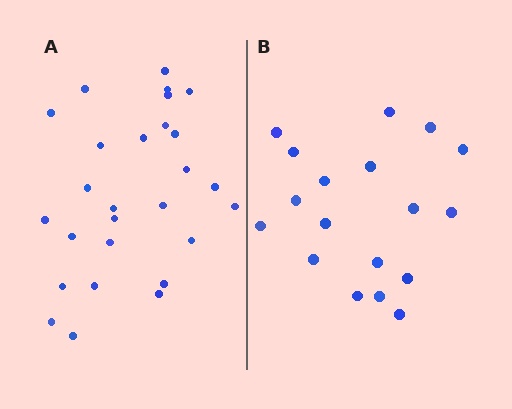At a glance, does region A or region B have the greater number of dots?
Region A (the left region) has more dots.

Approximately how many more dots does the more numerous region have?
Region A has roughly 8 or so more dots than region B.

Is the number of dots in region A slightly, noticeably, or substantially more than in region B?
Region A has substantially more. The ratio is roughly 1.5 to 1.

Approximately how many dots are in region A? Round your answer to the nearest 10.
About 30 dots. (The exact count is 27, which rounds to 30.)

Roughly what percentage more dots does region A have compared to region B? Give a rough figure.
About 50% more.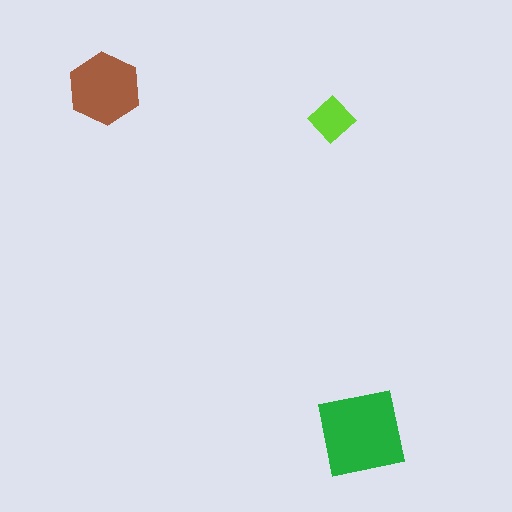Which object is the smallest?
The lime diamond.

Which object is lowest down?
The green square is bottommost.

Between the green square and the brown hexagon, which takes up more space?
The green square.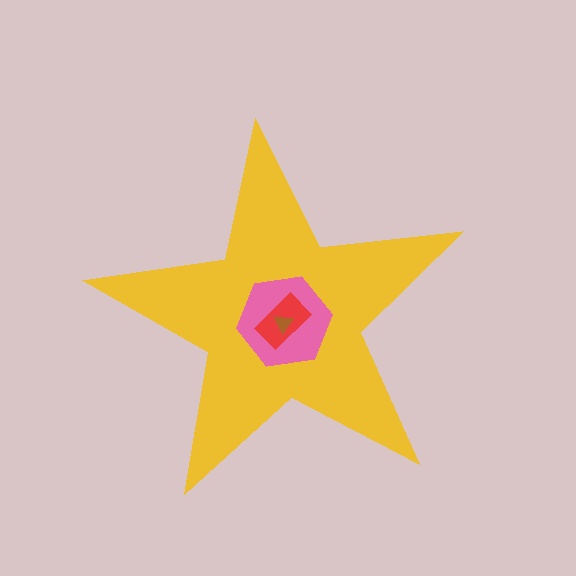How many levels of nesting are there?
4.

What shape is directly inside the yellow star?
The pink hexagon.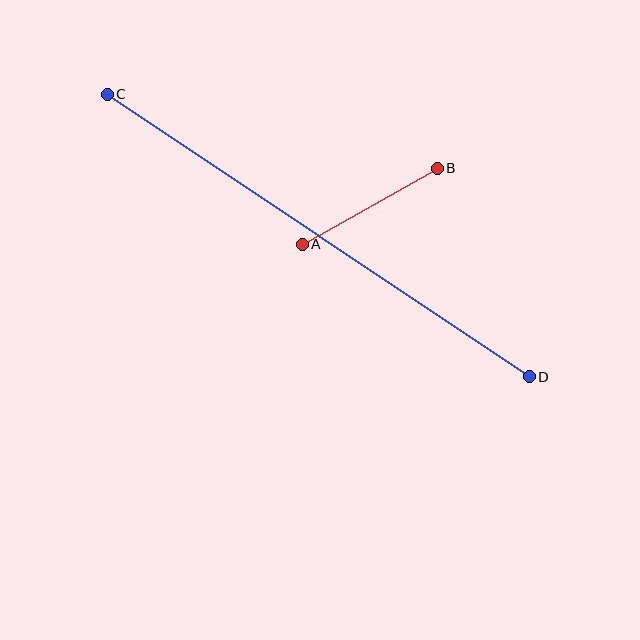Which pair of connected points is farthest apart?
Points C and D are farthest apart.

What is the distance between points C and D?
The distance is approximately 508 pixels.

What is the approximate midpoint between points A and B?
The midpoint is at approximately (370, 206) pixels.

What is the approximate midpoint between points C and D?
The midpoint is at approximately (318, 235) pixels.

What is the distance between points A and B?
The distance is approximately 155 pixels.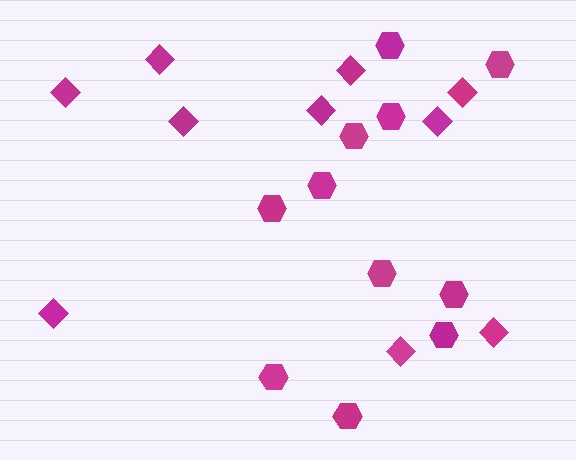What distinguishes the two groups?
There are 2 groups: one group of hexagons (11) and one group of diamonds (10).